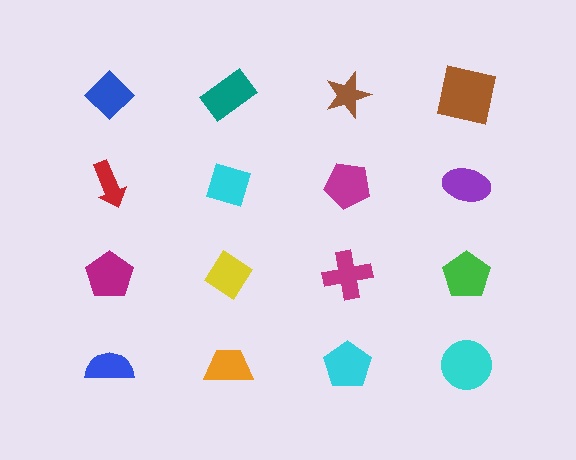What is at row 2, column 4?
A purple ellipse.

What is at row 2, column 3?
A magenta pentagon.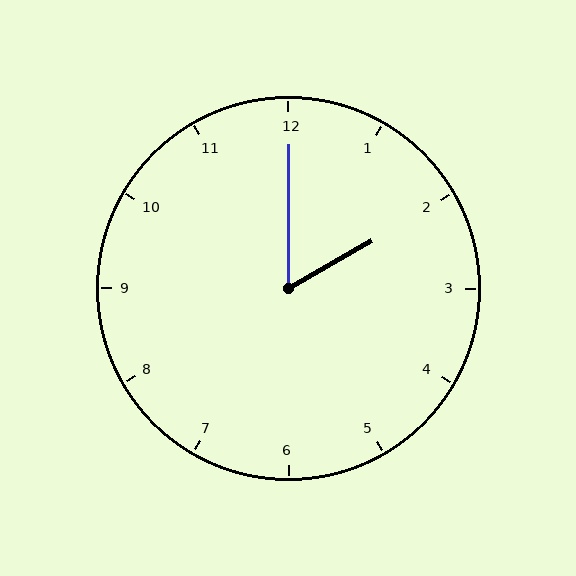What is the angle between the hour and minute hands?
Approximately 60 degrees.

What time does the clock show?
2:00.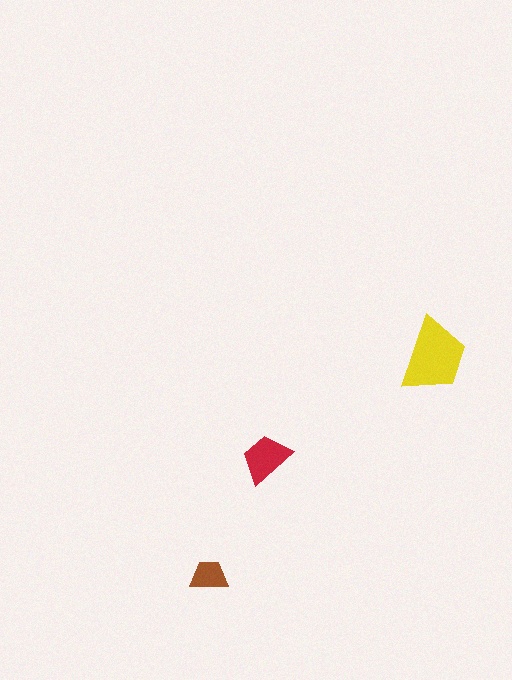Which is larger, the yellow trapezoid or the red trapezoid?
The yellow one.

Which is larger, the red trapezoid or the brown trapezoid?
The red one.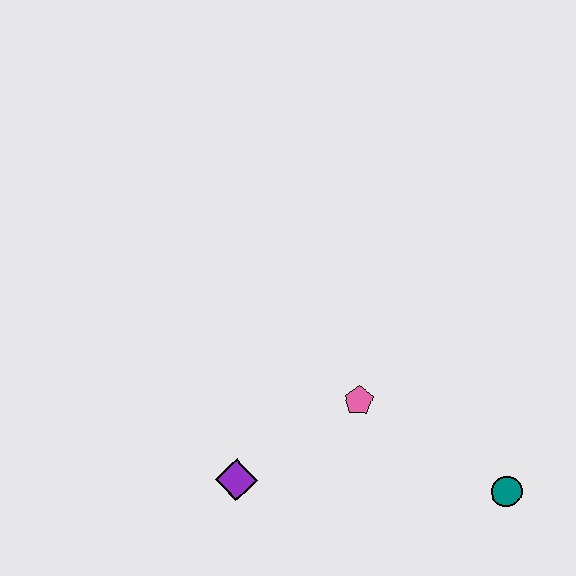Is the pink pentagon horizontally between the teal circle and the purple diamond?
Yes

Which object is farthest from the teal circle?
The purple diamond is farthest from the teal circle.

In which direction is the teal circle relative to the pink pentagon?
The teal circle is to the right of the pink pentagon.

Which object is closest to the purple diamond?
The pink pentagon is closest to the purple diamond.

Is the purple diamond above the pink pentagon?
No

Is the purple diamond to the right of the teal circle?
No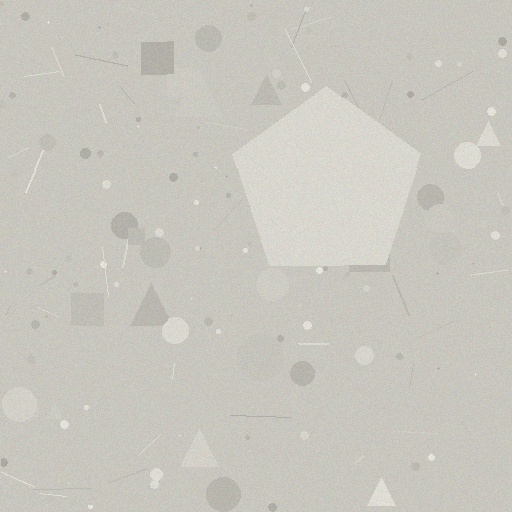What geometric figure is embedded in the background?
A pentagon is embedded in the background.